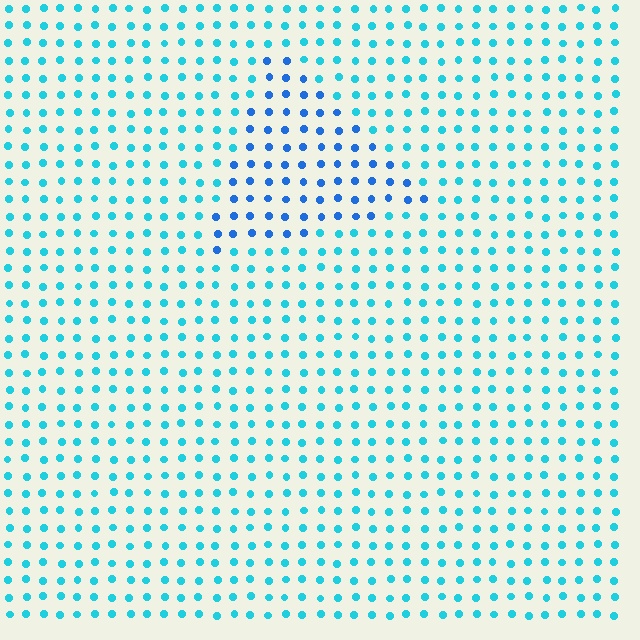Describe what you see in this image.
The image is filled with small cyan elements in a uniform arrangement. A triangle-shaped region is visible where the elements are tinted to a slightly different hue, forming a subtle color boundary.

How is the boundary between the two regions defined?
The boundary is defined purely by a slight shift in hue (about 31 degrees). Spacing, size, and orientation are identical on both sides.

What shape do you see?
I see a triangle.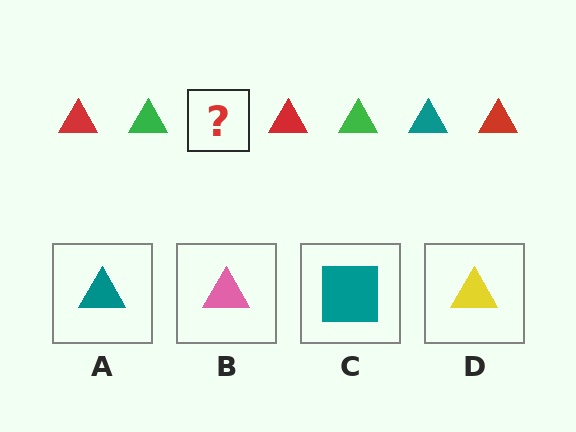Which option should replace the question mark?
Option A.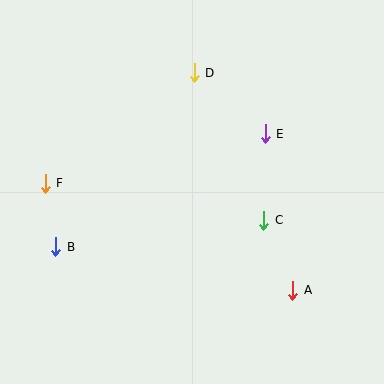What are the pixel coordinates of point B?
Point B is at (56, 247).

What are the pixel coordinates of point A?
Point A is at (293, 290).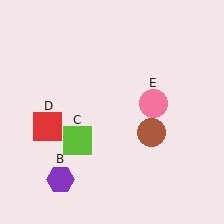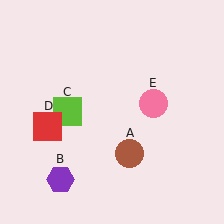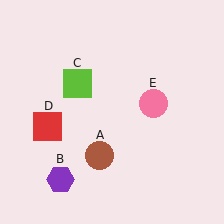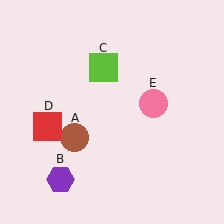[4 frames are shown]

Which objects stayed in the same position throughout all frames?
Purple hexagon (object B) and red square (object D) and pink circle (object E) remained stationary.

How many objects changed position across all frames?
2 objects changed position: brown circle (object A), lime square (object C).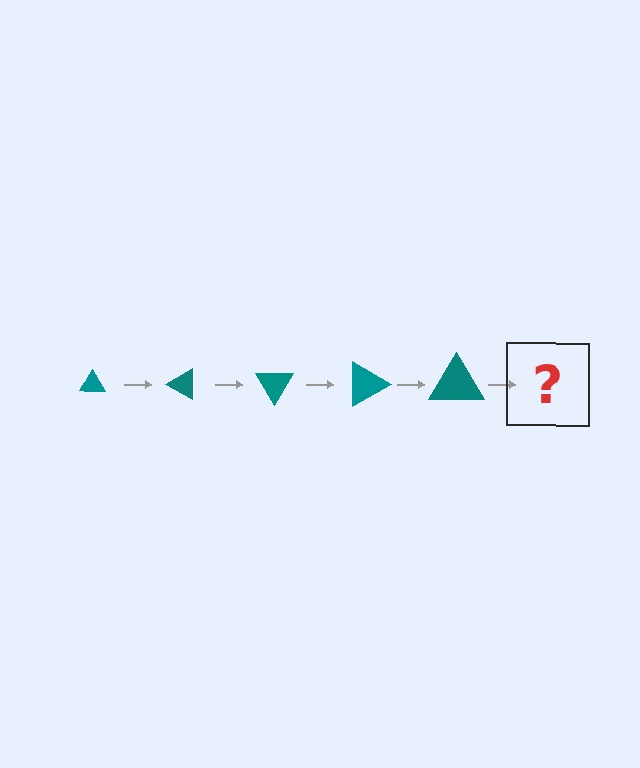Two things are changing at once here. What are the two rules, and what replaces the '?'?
The two rules are that the triangle grows larger each step and it rotates 30 degrees each step. The '?' should be a triangle, larger than the previous one and rotated 150 degrees from the start.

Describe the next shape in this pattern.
It should be a triangle, larger than the previous one and rotated 150 degrees from the start.